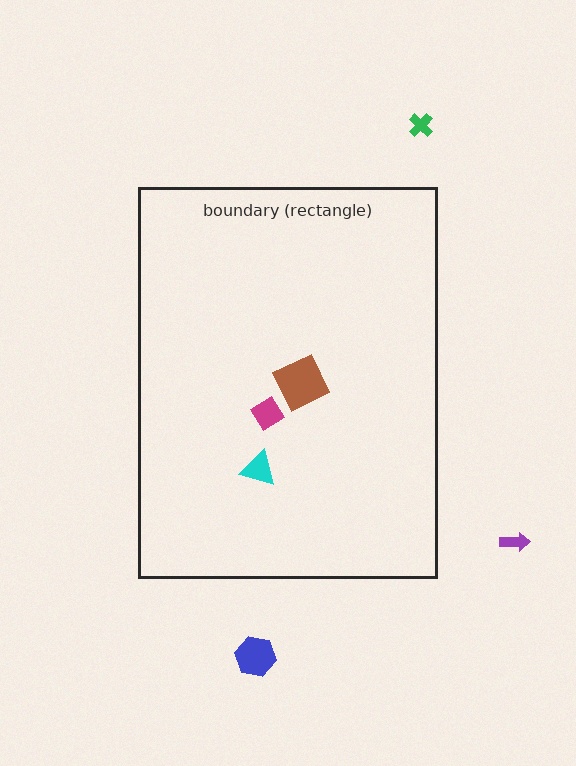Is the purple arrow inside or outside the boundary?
Outside.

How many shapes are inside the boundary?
3 inside, 3 outside.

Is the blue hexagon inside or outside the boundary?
Outside.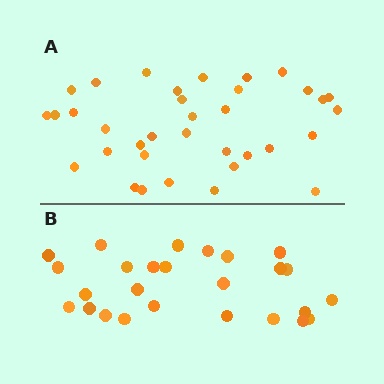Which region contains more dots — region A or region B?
Region A (the top region) has more dots.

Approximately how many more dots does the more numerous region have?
Region A has roughly 8 or so more dots than region B.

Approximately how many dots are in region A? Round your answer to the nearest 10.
About 40 dots. (The exact count is 35, which rounds to 40.)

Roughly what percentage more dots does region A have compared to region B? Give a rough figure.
About 35% more.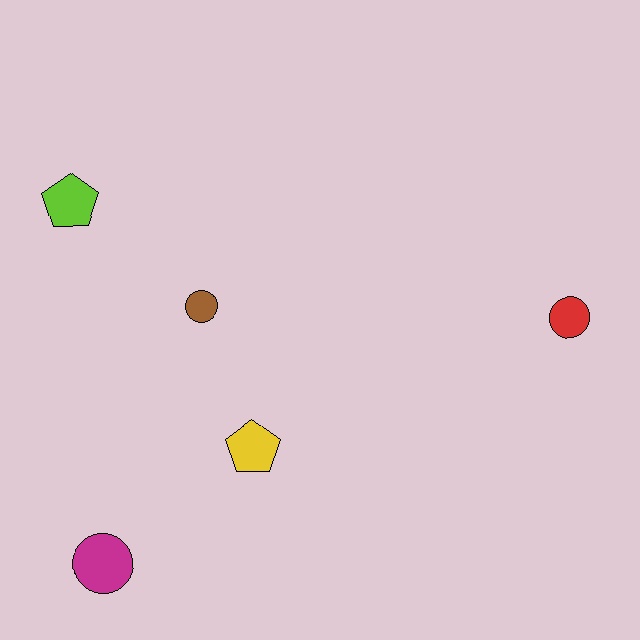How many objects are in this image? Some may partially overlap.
There are 5 objects.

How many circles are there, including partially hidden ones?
There are 3 circles.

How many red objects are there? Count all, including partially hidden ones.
There is 1 red object.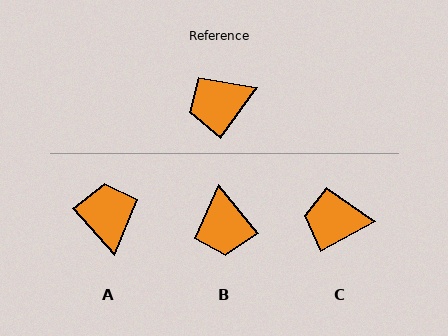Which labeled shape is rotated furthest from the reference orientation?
A, about 103 degrees away.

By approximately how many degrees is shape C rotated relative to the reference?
Approximately 25 degrees clockwise.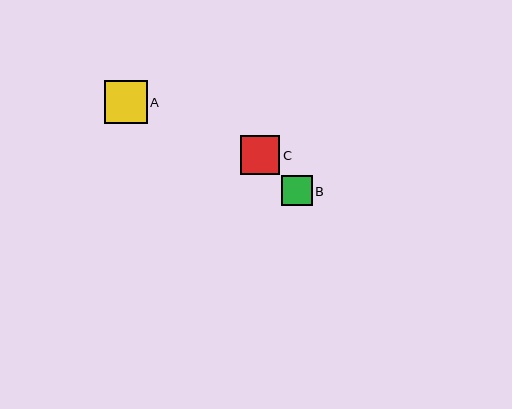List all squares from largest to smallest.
From largest to smallest: A, C, B.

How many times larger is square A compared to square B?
Square A is approximately 1.4 times the size of square B.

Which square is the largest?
Square A is the largest with a size of approximately 43 pixels.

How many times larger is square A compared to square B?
Square A is approximately 1.4 times the size of square B.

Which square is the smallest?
Square B is the smallest with a size of approximately 30 pixels.